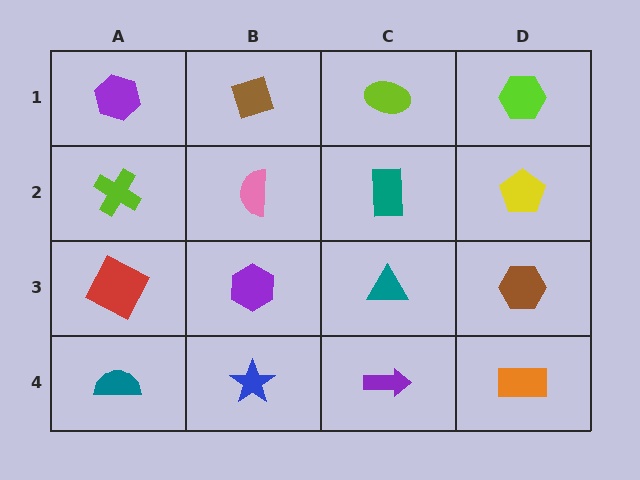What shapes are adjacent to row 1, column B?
A pink semicircle (row 2, column B), a purple hexagon (row 1, column A), a lime ellipse (row 1, column C).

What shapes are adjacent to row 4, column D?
A brown hexagon (row 3, column D), a purple arrow (row 4, column C).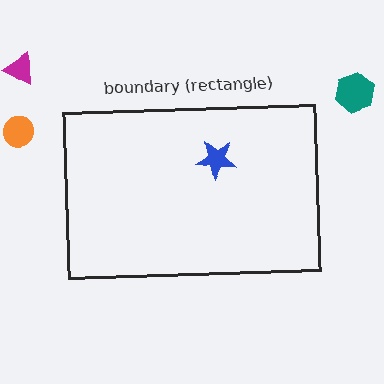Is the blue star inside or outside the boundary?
Inside.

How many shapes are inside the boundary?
1 inside, 3 outside.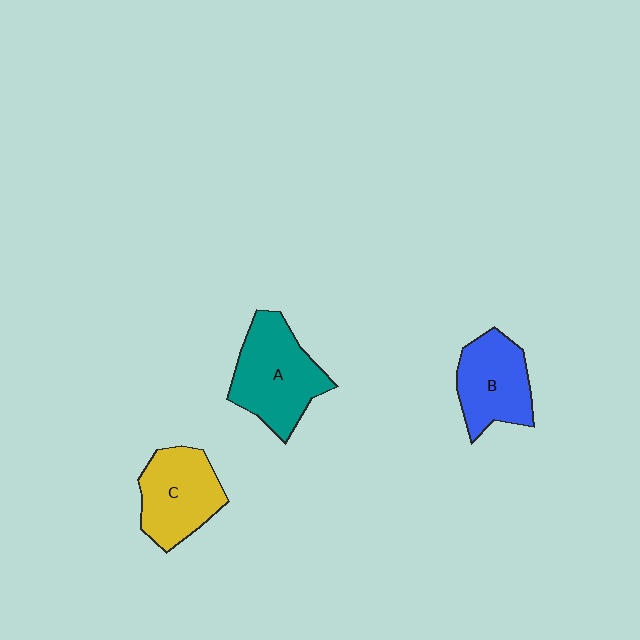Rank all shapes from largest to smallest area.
From largest to smallest: A (teal), C (yellow), B (blue).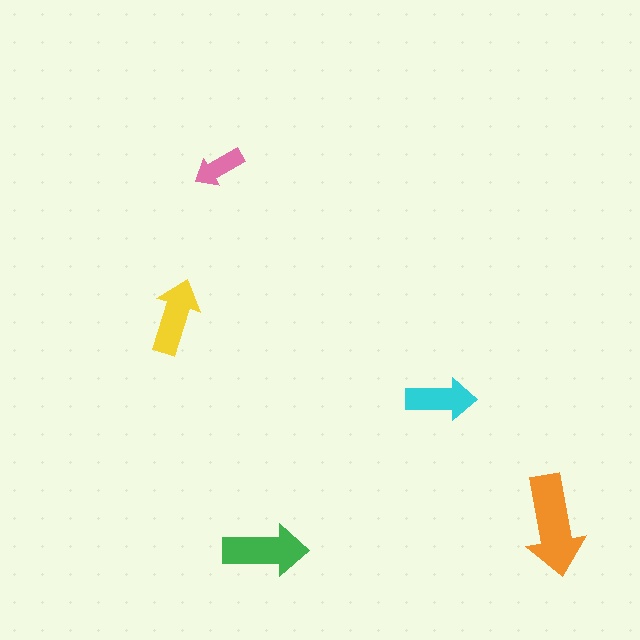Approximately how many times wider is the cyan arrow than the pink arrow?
About 1.5 times wider.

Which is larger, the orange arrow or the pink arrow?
The orange one.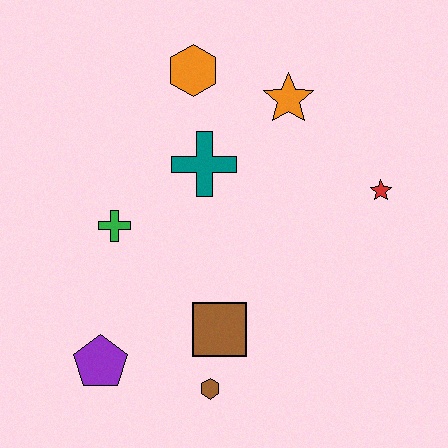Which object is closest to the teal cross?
The orange hexagon is closest to the teal cross.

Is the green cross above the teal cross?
No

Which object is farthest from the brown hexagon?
The orange hexagon is farthest from the brown hexagon.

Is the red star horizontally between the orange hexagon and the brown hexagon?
No